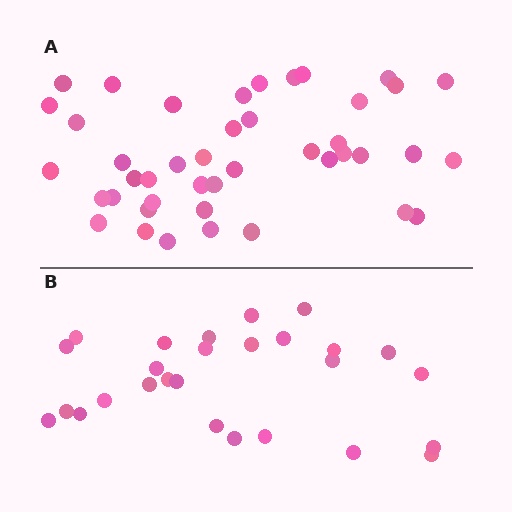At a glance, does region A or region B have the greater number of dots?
Region A (the top region) has more dots.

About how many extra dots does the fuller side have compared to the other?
Region A has approximately 15 more dots than region B.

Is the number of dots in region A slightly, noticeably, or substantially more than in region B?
Region A has substantially more. The ratio is roughly 1.6 to 1.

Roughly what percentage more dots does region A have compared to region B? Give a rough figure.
About 60% more.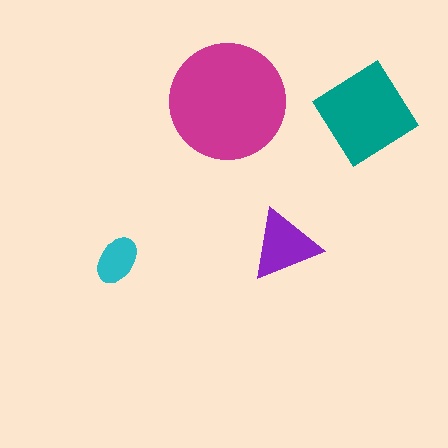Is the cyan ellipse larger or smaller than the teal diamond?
Smaller.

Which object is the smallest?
The cyan ellipse.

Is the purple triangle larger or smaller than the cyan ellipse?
Larger.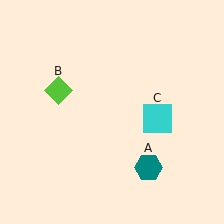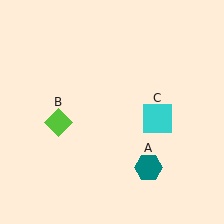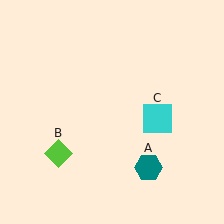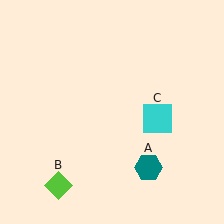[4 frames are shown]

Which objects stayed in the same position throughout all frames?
Teal hexagon (object A) and cyan square (object C) remained stationary.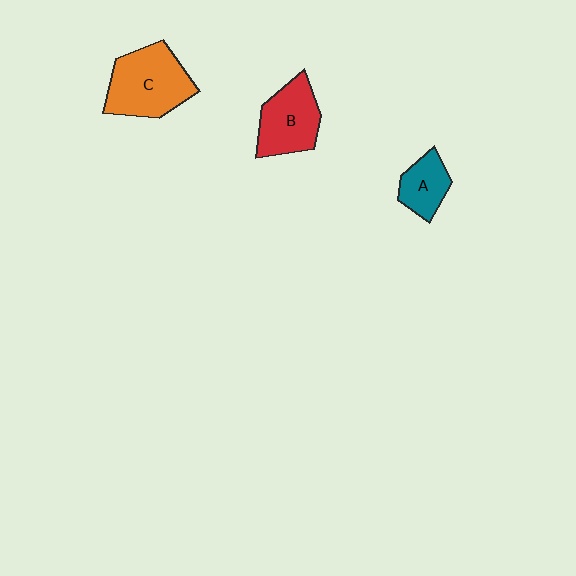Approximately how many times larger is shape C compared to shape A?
Approximately 2.1 times.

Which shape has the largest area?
Shape C (orange).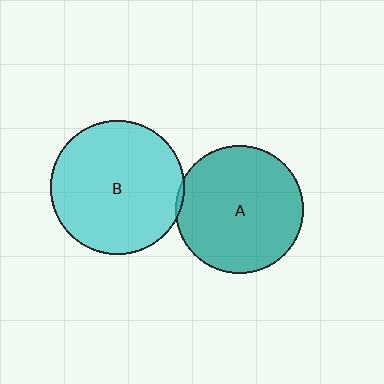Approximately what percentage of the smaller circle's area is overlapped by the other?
Approximately 5%.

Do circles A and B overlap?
Yes.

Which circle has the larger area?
Circle B (cyan).